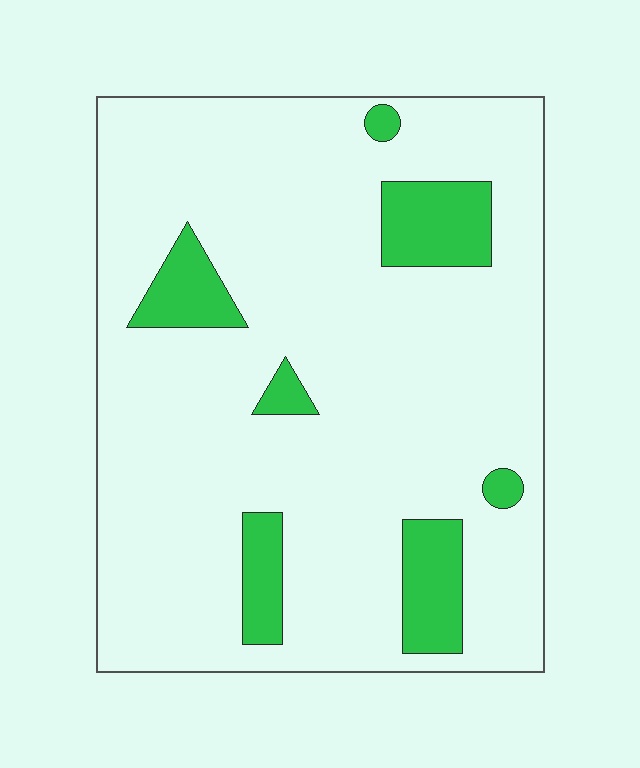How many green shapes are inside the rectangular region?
7.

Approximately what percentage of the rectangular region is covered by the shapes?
Approximately 15%.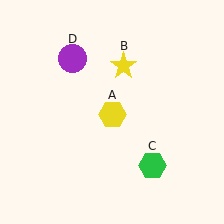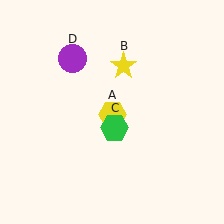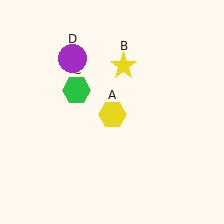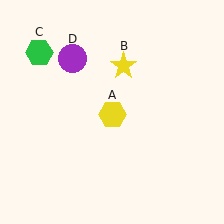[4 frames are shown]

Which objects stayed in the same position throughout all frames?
Yellow hexagon (object A) and yellow star (object B) and purple circle (object D) remained stationary.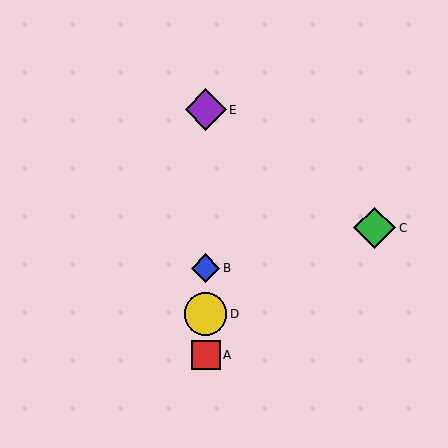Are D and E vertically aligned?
Yes, both are at x≈206.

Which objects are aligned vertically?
Objects A, B, D, E are aligned vertically.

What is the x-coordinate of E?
Object E is at x≈206.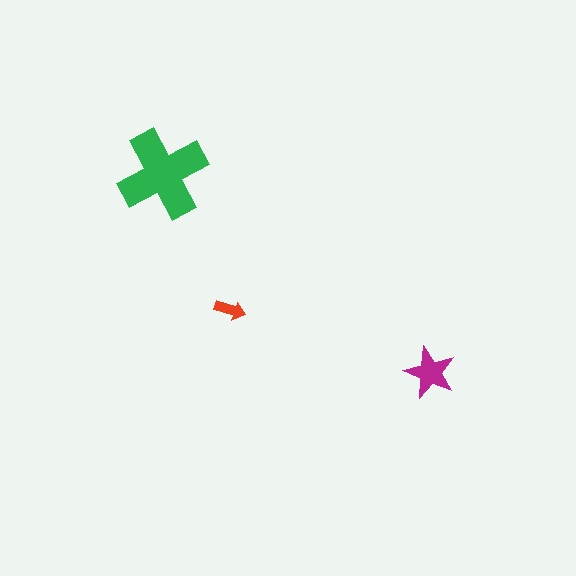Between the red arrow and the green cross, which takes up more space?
The green cross.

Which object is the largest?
The green cross.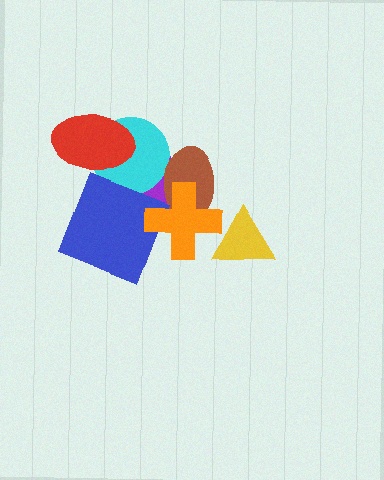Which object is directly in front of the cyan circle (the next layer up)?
The brown ellipse is directly in front of the cyan circle.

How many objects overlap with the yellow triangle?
1 object overlaps with the yellow triangle.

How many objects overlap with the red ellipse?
2 objects overlap with the red ellipse.